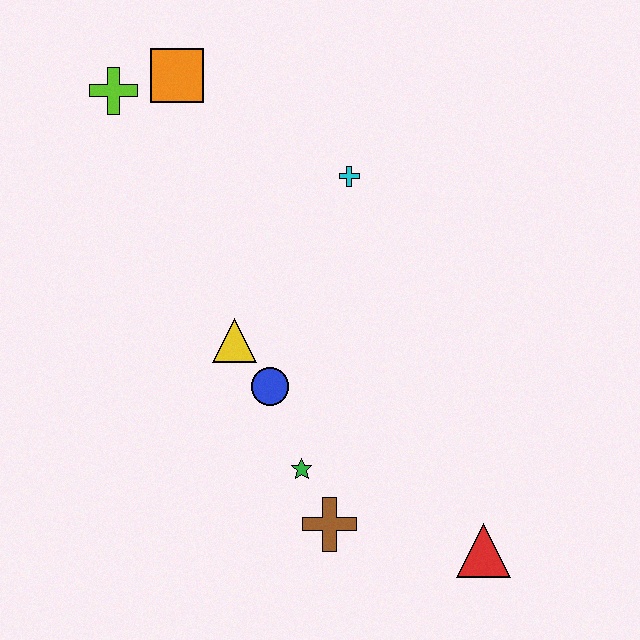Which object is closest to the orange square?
The lime cross is closest to the orange square.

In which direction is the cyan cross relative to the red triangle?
The cyan cross is above the red triangle.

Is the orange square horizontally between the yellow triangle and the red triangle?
No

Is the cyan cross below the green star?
No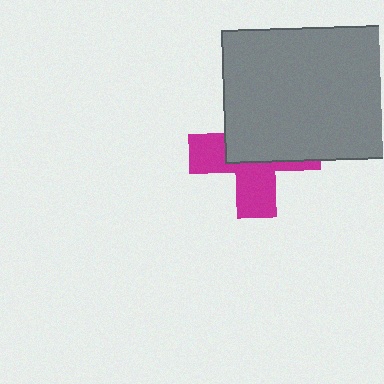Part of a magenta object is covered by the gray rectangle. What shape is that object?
It is a cross.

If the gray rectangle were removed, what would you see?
You would see the complete magenta cross.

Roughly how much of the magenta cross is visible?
About half of it is visible (roughly 45%).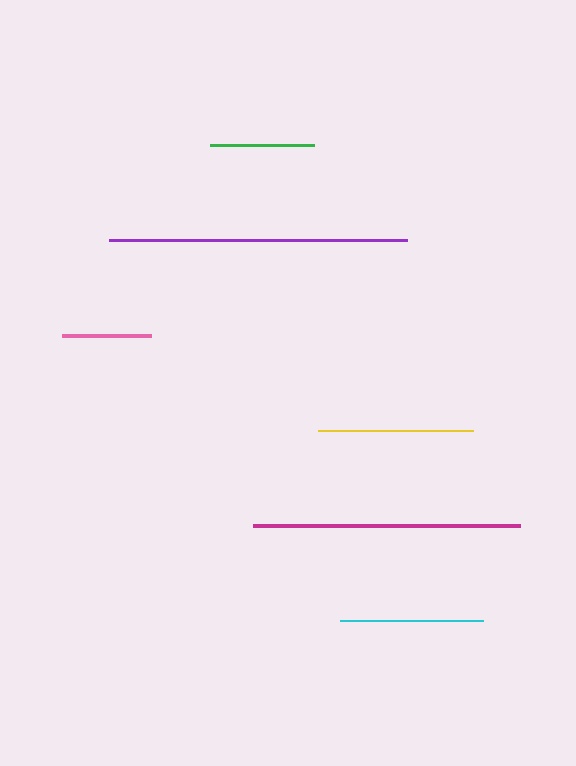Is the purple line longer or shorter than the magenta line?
The purple line is longer than the magenta line.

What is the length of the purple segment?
The purple segment is approximately 298 pixels long.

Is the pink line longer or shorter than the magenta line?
The magenta line is longer than the pink line.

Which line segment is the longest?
The purple line is the longest at approximately 298 pixels.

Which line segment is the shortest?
The pink line is the shortest at approximately 89 pixels.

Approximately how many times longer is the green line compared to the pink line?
The green line is approximately 1.2 times the length of the pink line.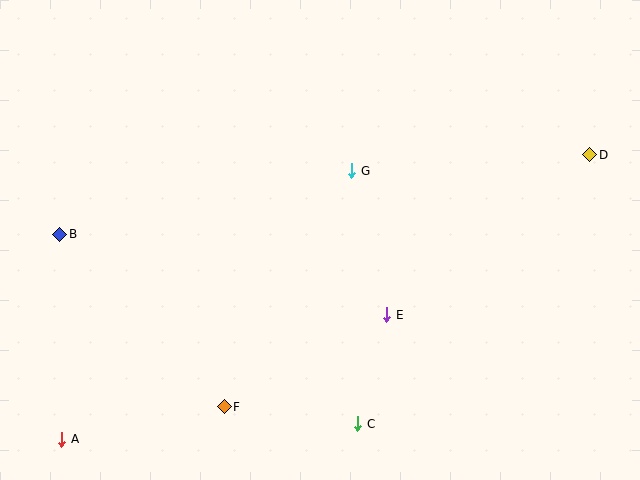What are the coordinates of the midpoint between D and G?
The midpoint between D and G is at (471, 163).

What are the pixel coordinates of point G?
Point G is at (352, 171).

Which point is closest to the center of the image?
Point G at (352, 171) is closest to the center.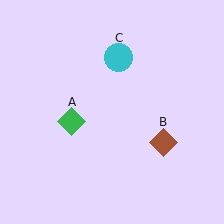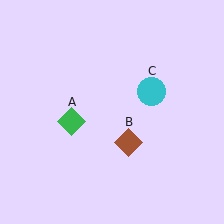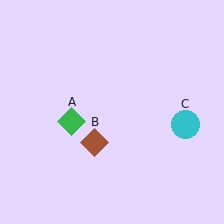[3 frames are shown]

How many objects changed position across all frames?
2 objects changed position: brown diamond (object B), cyan circle (object C).